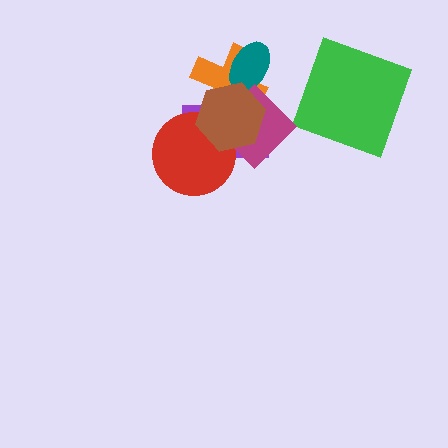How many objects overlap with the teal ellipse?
3 objects overlap with the teal ellipse.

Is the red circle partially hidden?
Yes, it is partially covered by another shape.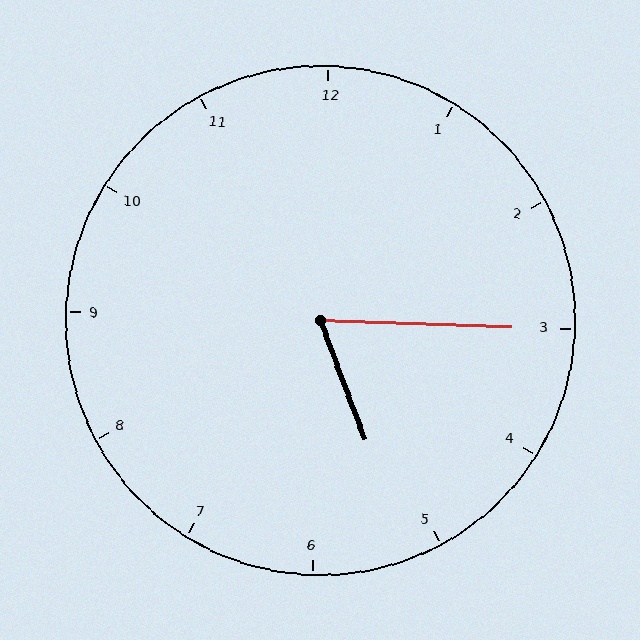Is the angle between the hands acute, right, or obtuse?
It is acute.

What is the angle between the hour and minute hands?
Approximately 68 degrees.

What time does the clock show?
5:15.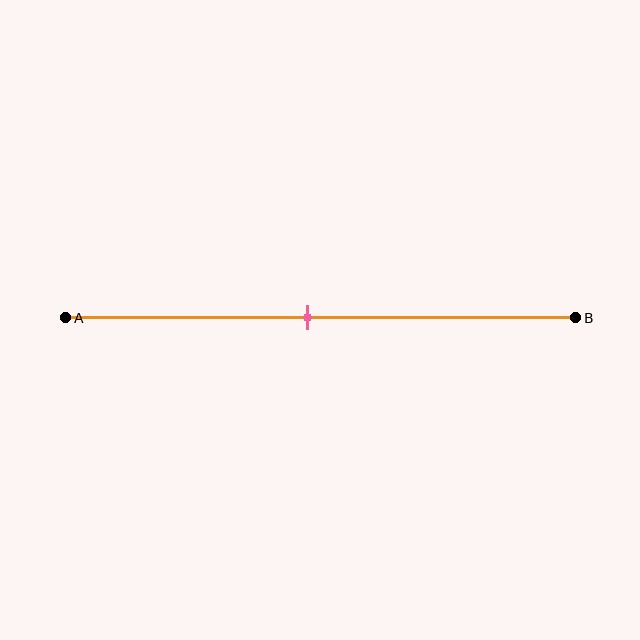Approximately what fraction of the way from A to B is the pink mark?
The pink mark is approximately 50% of the way from A to B.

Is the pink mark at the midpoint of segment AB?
Yes, the mark is approximately at the midpoint.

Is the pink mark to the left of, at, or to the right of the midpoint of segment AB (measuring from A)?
The pink mark is approximately at the midpoint of segment AB.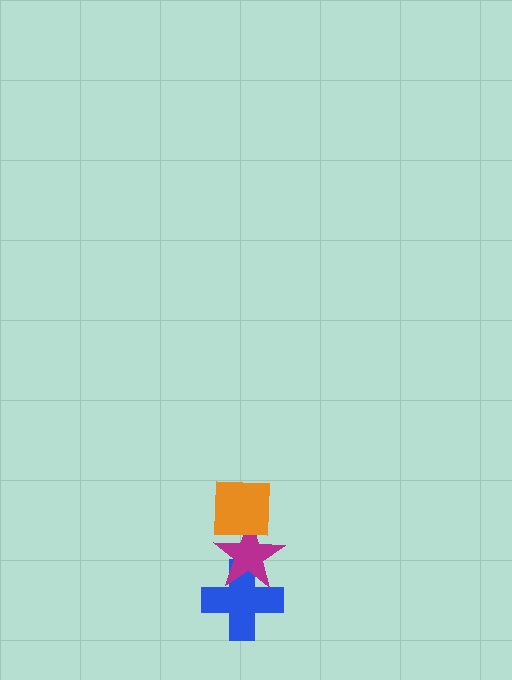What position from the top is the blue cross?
The blue cross is 3rd from the top.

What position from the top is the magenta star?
The magenta star is 2nd from the top.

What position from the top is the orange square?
The orange square is 1st from the top.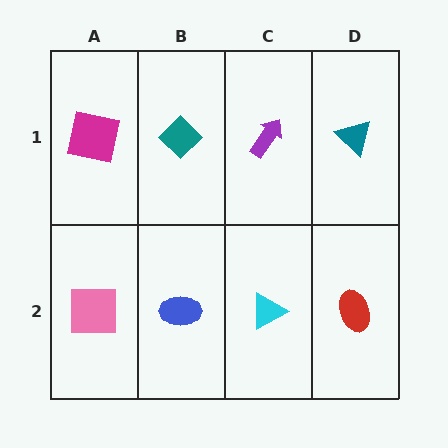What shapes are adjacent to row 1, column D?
A red ellipse (row 2, column D), a purple arrow (row 1, column C).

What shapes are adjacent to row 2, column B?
A teal diamond (row 1, column B), a pink square (row 2, column A), a cyan triangle (row 2, column C).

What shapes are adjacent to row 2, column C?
A purple arrow (row 1, column C), a blue ellipse (row 2, column B), a red ellipse (row 2, column D).